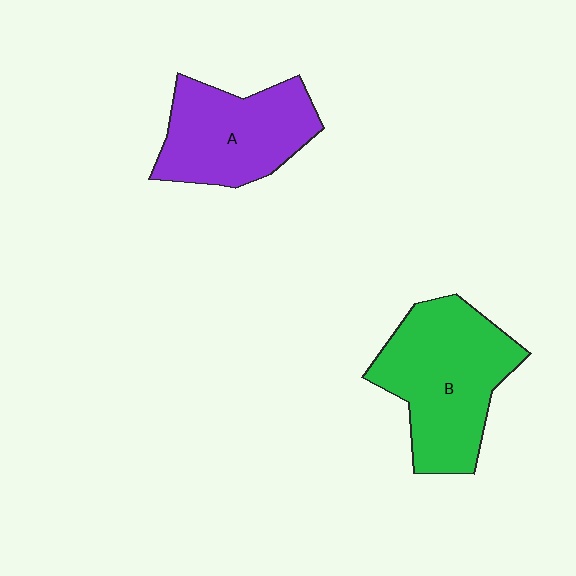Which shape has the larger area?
Shape B (green).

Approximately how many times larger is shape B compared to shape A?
Approximately 1.2 times.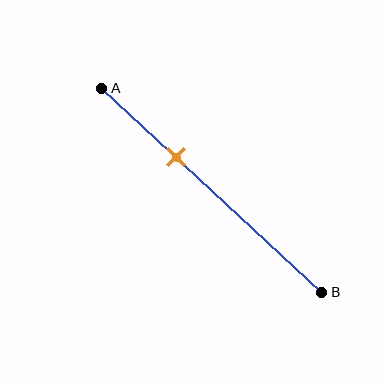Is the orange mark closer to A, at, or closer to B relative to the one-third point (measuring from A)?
The orange mark is approximately at the one-third point of segment AB.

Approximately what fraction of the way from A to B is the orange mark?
The orange mark is approximately 35% of the way from A to B.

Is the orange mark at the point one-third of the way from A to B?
Yes, the mark is approximately at the one-third point.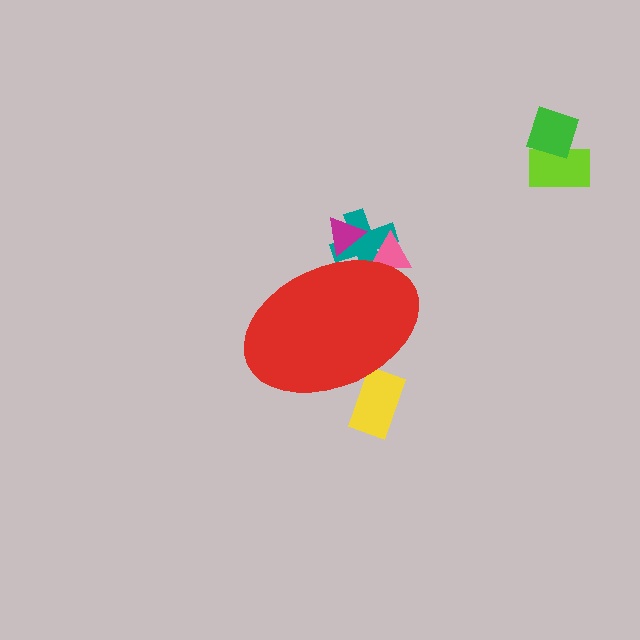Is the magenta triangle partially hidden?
Yes, the magenta triangle is partially hidden behind the red ellipse.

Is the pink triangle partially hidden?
Yes, the pink triangle is partially hidden behind the red ellipse.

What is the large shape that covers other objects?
A red ellipse.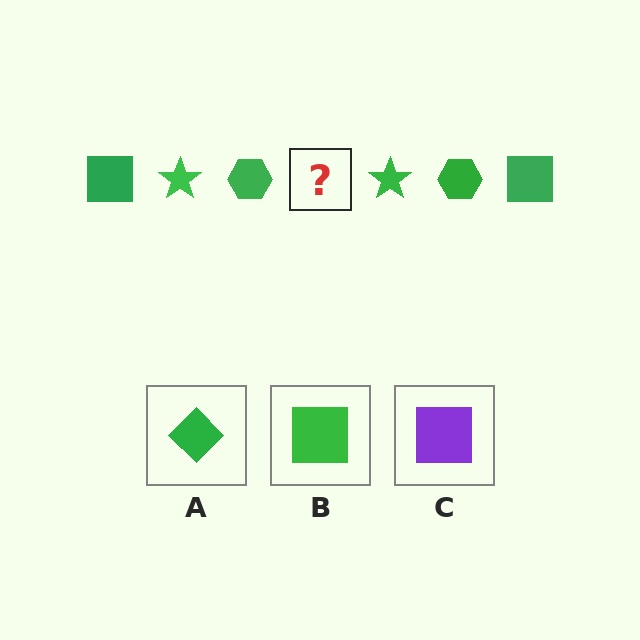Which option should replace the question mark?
Option B.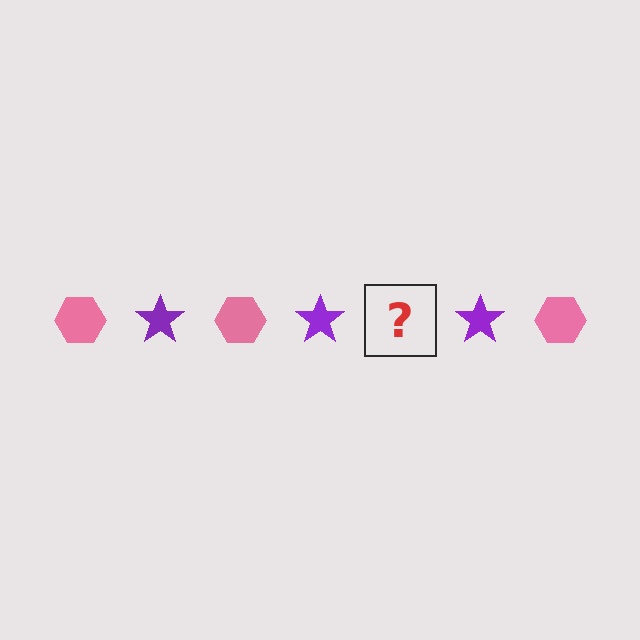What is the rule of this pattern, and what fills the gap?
The rule is that the pattern alternates between pink hexagon and purple star. The gap should be filled with a pink hexagon.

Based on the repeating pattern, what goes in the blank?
The blank should be a pink hexagon.